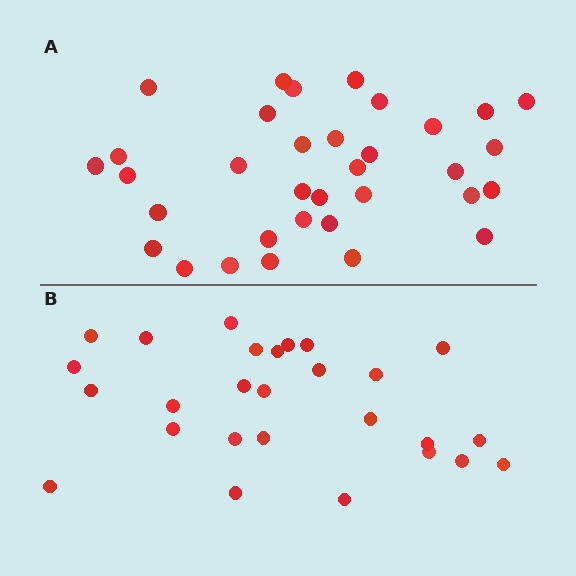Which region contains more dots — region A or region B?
Region A (the top region) has more dots.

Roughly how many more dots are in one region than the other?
Region A has roughly 8 or so more dots than region B.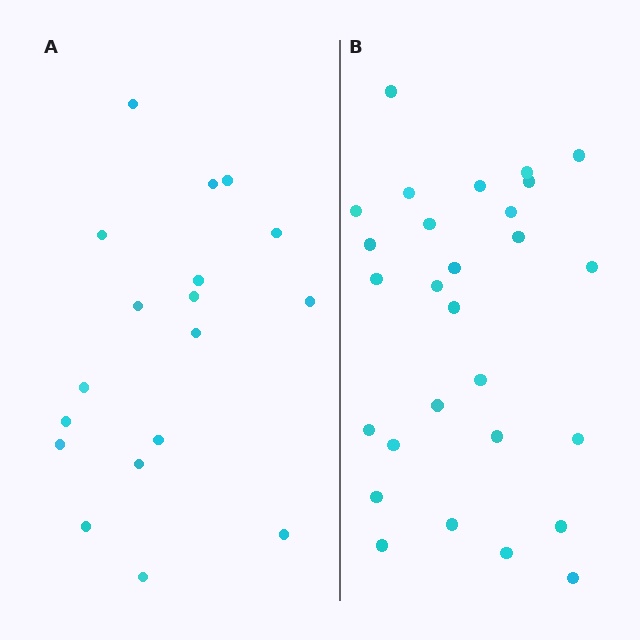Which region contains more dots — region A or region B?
Region B (the right region) has more dots.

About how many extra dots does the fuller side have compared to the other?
Region B has roughly 10 or so more dots than region A.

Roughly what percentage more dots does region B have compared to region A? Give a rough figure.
About 55% more.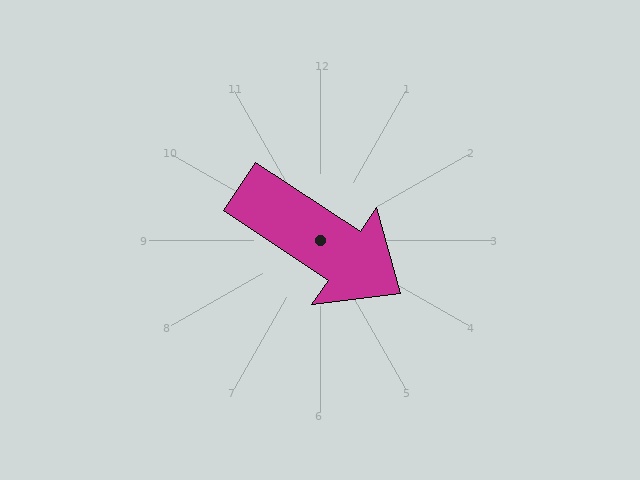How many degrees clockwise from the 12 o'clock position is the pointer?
Approximately 124 degrees.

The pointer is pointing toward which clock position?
Roughly 4 o'clock.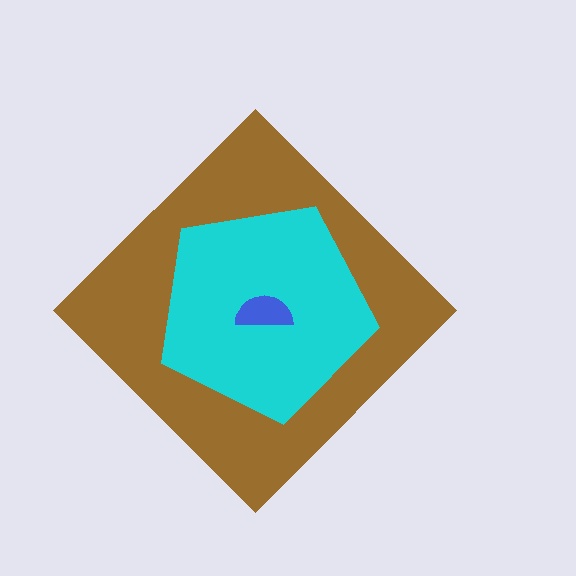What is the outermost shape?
The brown diamond.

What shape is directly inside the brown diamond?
The cyan pentagon.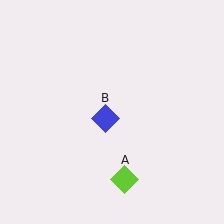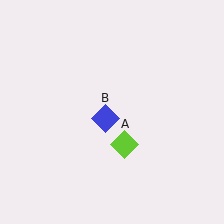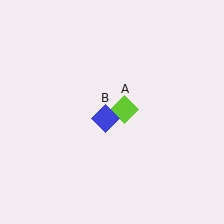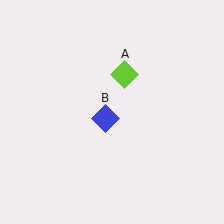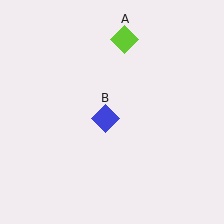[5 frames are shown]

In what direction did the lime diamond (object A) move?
The lime diamond (object A) moved up.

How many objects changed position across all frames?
1 object changed position: lime diamond (object A).